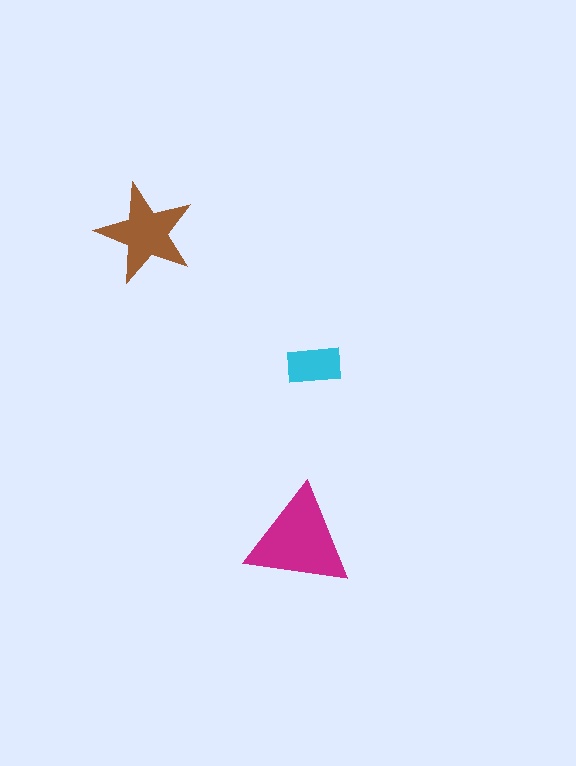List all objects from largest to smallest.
The magenta triangle, the brown star, the cyan rectangle.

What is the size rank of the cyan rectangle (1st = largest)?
3rd.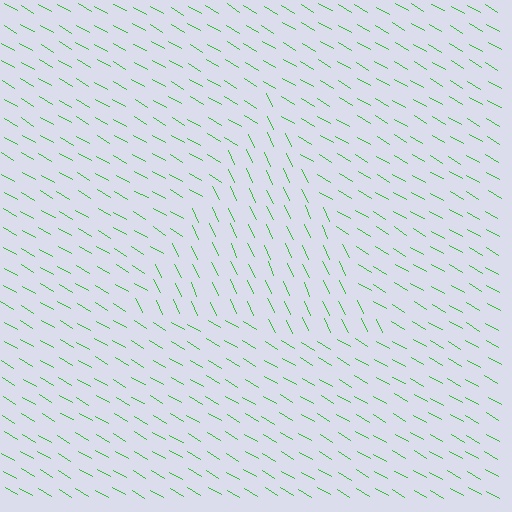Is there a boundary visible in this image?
Yes, there is a texture boundary formed by a change in line orientation.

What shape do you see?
I see a triangle.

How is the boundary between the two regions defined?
The boundary is defined purely by a change in line orientation (approximately 35 degrees difference). All lines are the same color and thickness.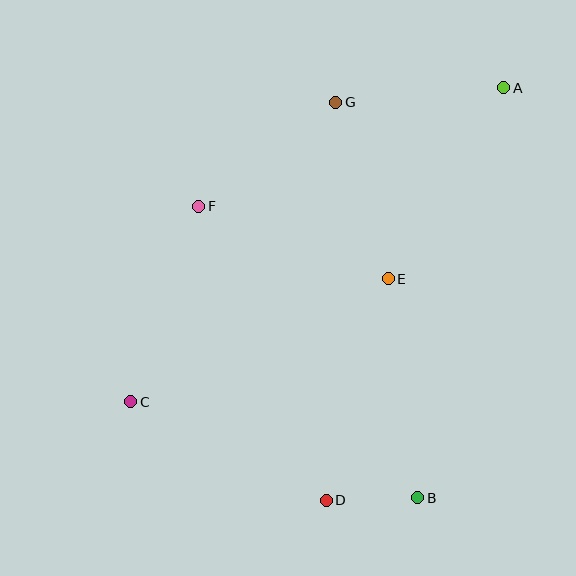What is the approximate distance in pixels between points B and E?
The distance between B and E is approximately 221 pixels.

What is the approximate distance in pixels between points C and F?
The distance between C and F is approximately 207 pixels.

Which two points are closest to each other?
Points B and D are closest to each other.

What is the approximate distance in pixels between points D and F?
The distance between D and F is approximately 321 pixels.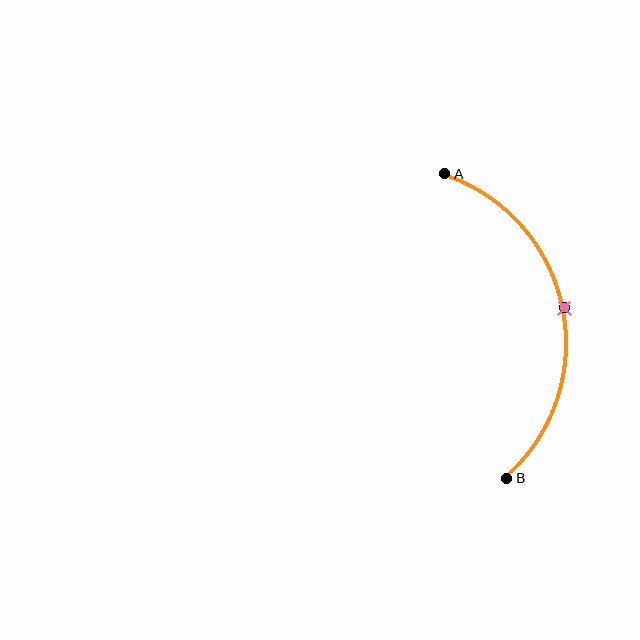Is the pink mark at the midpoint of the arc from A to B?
Yes. The pink mark lies on the arc at equal arc-length from both A and B — it is the arc midpoint.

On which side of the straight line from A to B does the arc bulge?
The arc bulges to the right of the straight line connecting A and B.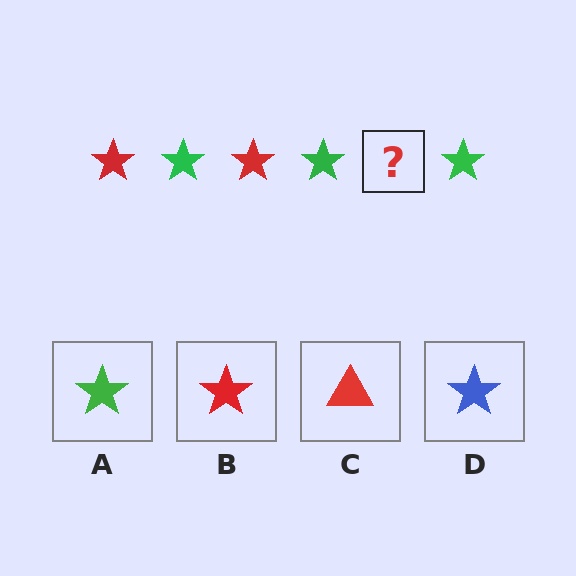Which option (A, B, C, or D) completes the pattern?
B.